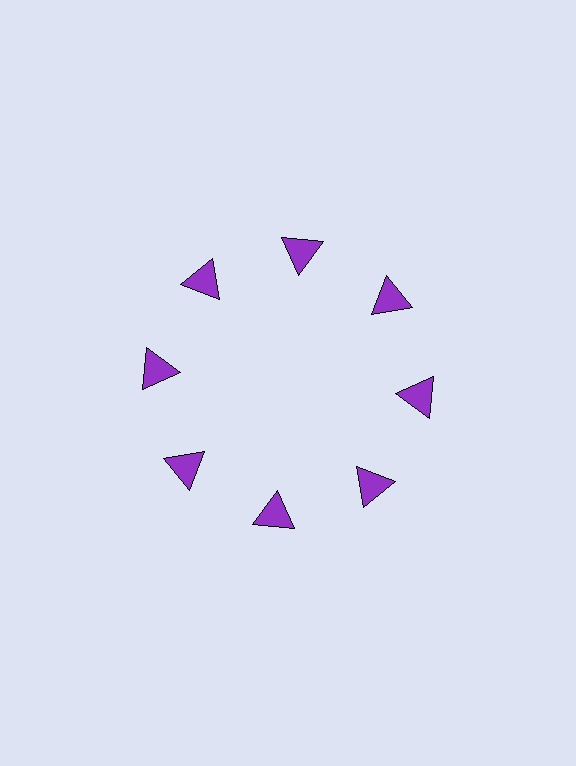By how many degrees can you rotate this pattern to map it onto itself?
The pattern maps onto itself every 45 degrees of rotation.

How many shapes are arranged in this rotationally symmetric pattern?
There are 8 shapes, arranged in 8 groups of 1.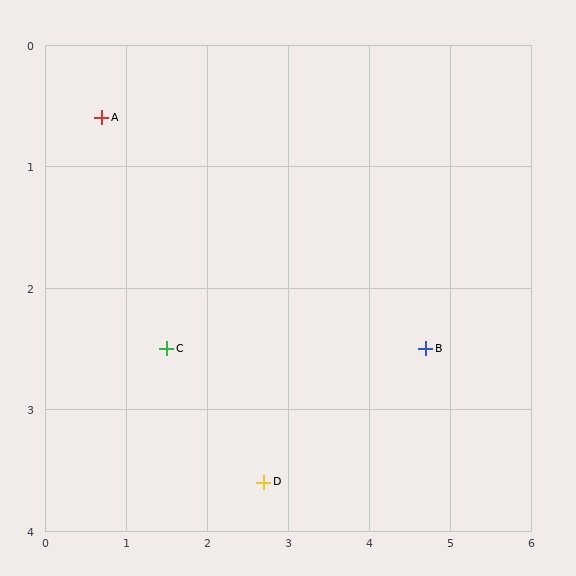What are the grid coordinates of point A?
Point A is at approximately (0.7, 0.6).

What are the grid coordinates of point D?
Point D is at approximately (2.7, 3.6).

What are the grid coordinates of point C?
Point C is at approximately (1.5, 2.5).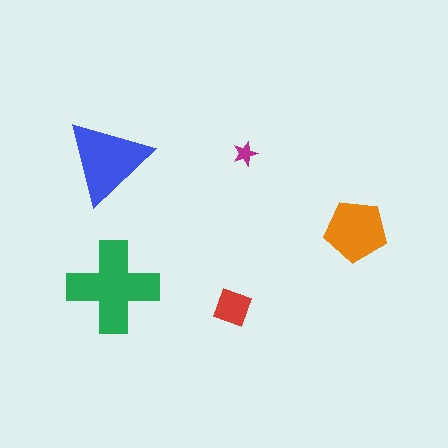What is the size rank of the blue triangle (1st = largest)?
2nd.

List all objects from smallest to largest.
The magenta star, the red diamond, the orange pentagon, the blue triangle, the green cross.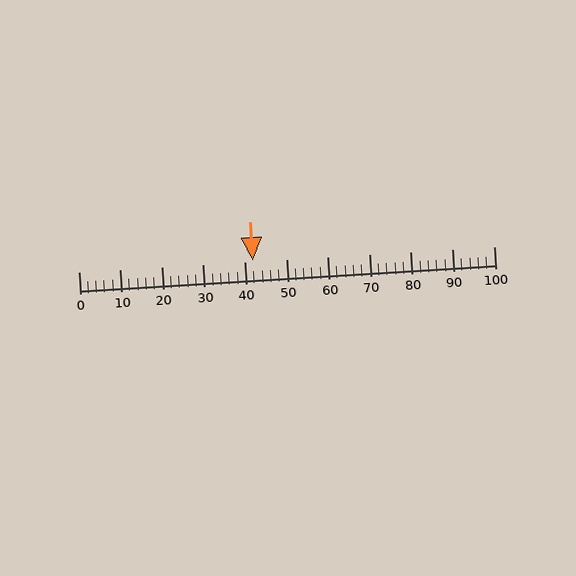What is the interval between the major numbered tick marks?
The major tick marks are spaced 10 units apart.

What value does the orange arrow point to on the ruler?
The orange arrow points to approximately 42.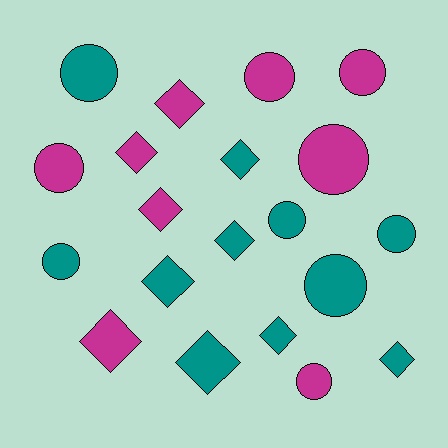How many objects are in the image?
There are 20 objects.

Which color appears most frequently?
Teal, with 11 objects.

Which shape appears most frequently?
Circle, with 10 objects.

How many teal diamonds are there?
There are 6 teal diamonds.